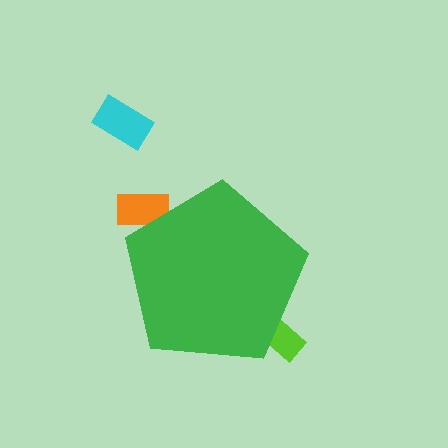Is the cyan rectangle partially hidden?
No, the cyan rectangle is fully visible.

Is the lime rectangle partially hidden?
Yes, the lime rectangle is partially hidden behind the green pentagon.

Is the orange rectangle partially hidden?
Yes, the orange rectangle is partially hidden behind the green pentagon.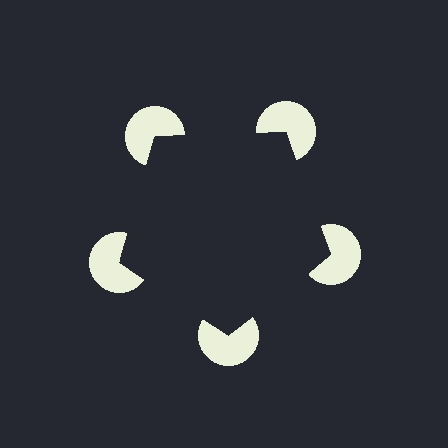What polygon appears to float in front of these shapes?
An illusory pentagon — its edges are inferred from the aligned wedge cuts in the pac-man discs, not physically drawn.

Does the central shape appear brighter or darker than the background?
It typically appears slightly darker than the background, even though no actual brightness change is drawn.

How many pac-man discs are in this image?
There are 5 — one at each vertex of the illusory pentagon.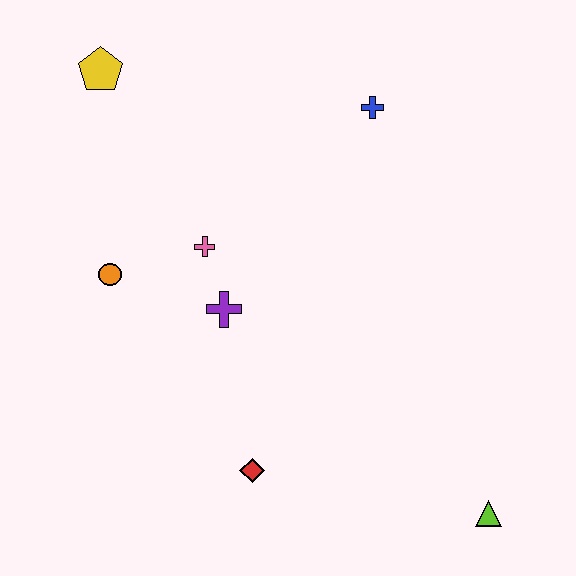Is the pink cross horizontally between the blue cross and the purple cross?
No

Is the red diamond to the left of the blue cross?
Yes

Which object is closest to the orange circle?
The pink cross is closest to the orange circle.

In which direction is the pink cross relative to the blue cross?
The pink cross is to the left of the blue cross.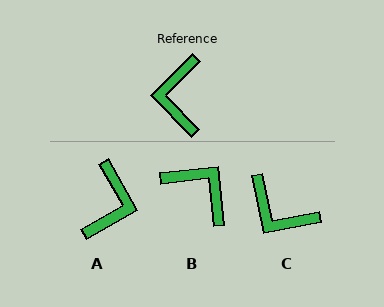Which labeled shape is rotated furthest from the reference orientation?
A, about 165 degrees away.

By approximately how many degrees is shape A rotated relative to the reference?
Approximately 165 degrees counter-clockwise.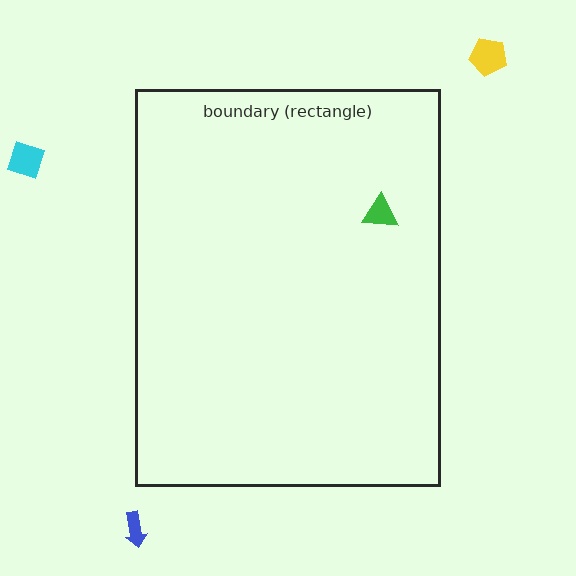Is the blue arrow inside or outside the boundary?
Outside.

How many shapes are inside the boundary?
1 inside, 3 outside.